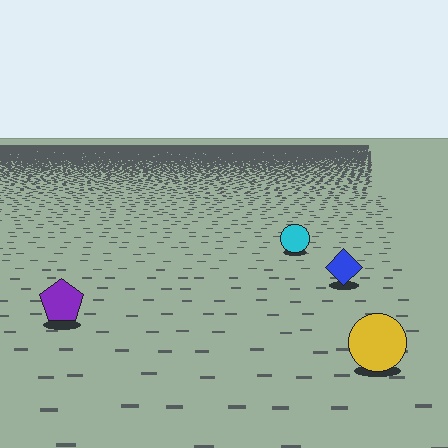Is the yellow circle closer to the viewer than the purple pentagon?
Yes. The yellow circle is closer — you can tell from the texture gradient: the ground texture is coarser near it.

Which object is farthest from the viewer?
The cyan circle is farthest from the viewer. It appears smaller and the ground texture around it is denser.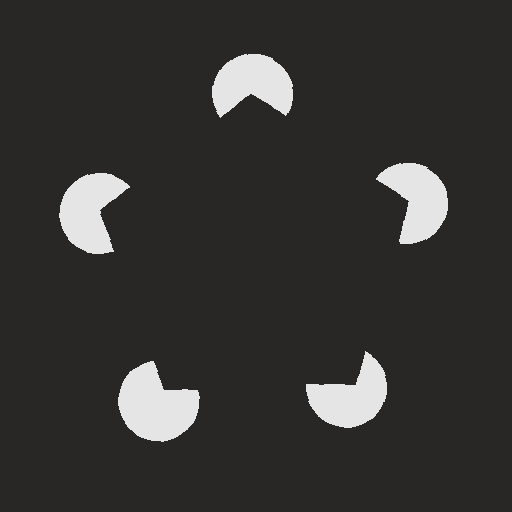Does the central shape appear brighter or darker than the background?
It typically appears slightly darker than the background, even though no actual brightness change is drawn.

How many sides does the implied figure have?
5 sides.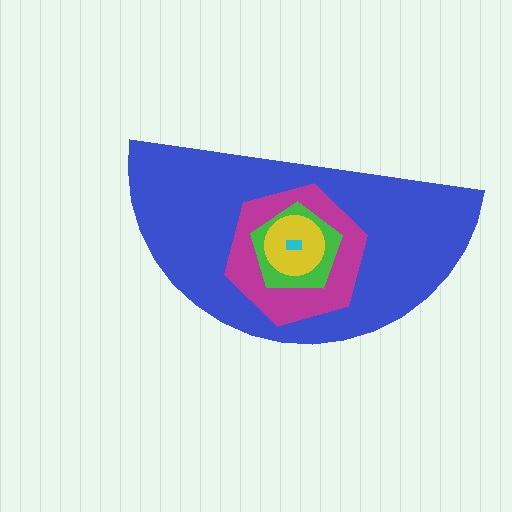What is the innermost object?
The cyan rectangle.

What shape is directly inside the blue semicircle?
The magenta hexagon.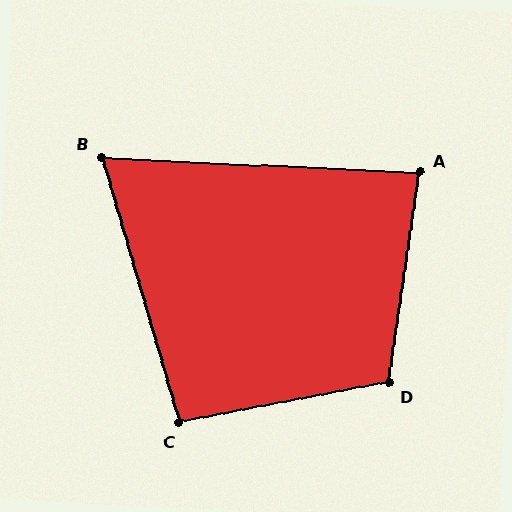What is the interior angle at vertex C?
Approximately 95 degrees (obtuse).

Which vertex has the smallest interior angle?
B, at approximately 71 degrees.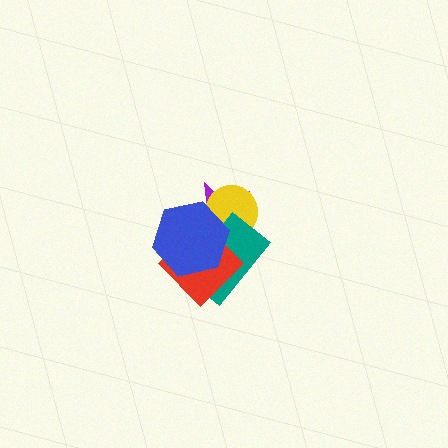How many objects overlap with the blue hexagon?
4 objects overlap with the blue hexagon.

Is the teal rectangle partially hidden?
Yes, it is partially covered by another shape.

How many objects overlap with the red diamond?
4 objects overlap with the red diamond.